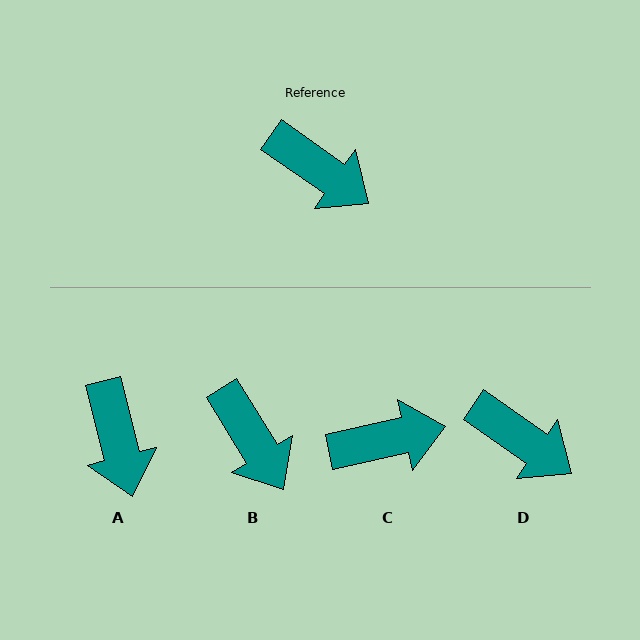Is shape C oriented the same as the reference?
No, it is off by about 47 degrees.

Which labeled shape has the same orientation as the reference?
D.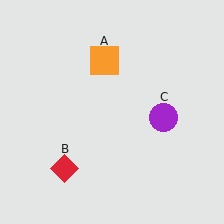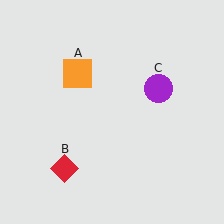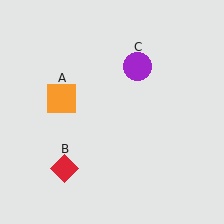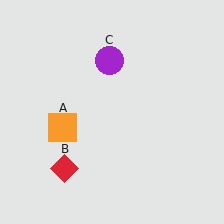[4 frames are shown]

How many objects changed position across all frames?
2 objects changed position: orange square (object A), purple circle (object C).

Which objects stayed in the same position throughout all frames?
Red diamond (object B) remained stationary.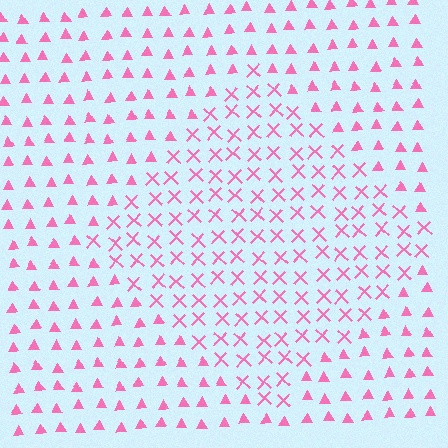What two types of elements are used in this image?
The image uses X marks inside the diamond region and triangles outside it.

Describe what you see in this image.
The image is filled with small pink elements arranged in a uniform grid. A diamond-shaped region contains X marks, while the surrounding area contains triangles. The boundary is defined purely by the change in element shape.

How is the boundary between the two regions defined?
The boundary is defined by a change in element shape: X marks inside vs. triangles outside. All elements share the same color and spacing.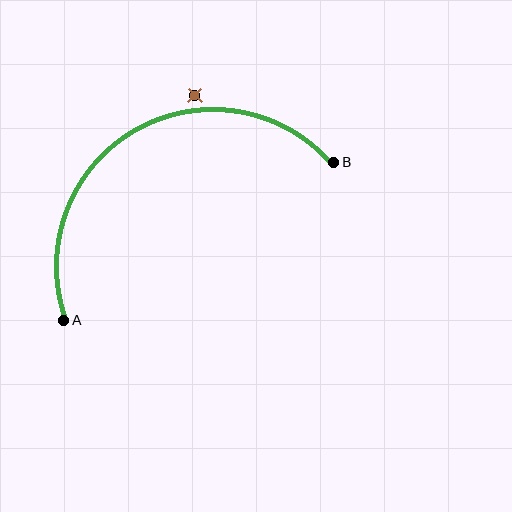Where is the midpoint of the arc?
The arc midpoint is the point on the curve farthest from the straight line joining A and B. It sits above that line.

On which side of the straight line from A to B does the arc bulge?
The arc bulges above the straight line connecting A and B.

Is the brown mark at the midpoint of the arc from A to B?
No — the brown mark does not lie on the arc at all. It sits slightly outside the curve.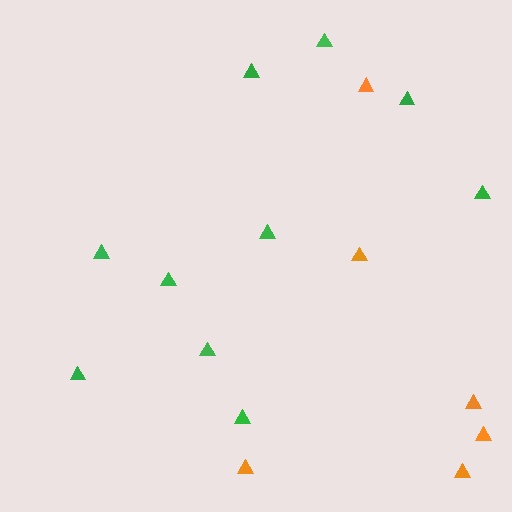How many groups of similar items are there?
There are 2 groups: one group of orange triangles (6) and one group of green triangles (10).